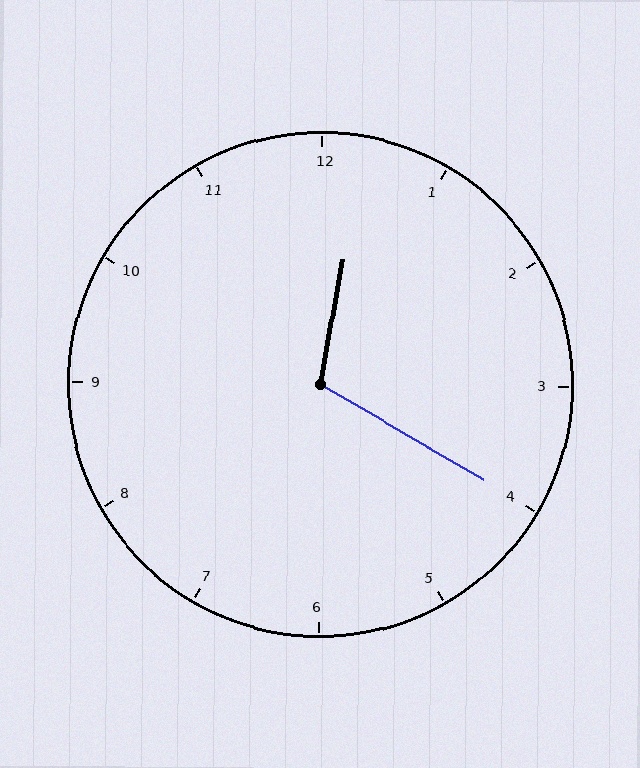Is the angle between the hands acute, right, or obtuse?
It is obtuse.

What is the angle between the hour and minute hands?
Approximately 110 degrees.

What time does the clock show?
12:20.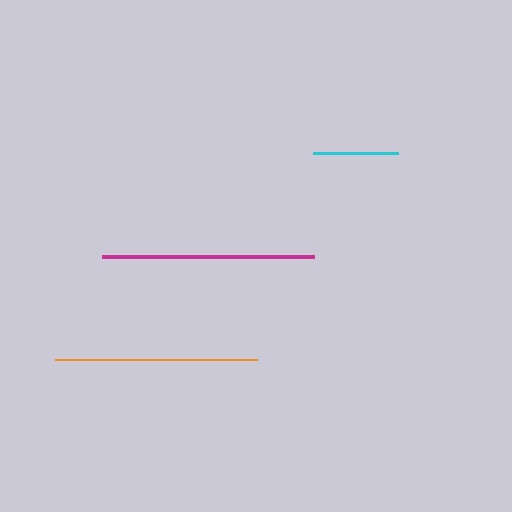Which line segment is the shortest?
The cyan line is the shortest at approximately 85 pixels.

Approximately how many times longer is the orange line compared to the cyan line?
The orange line is approximately 2.4 times the length of the cyan line.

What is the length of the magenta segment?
The magenta segment is approximately 212 pixels long.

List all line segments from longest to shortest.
From longest to shortest: magenta, orange, cyan.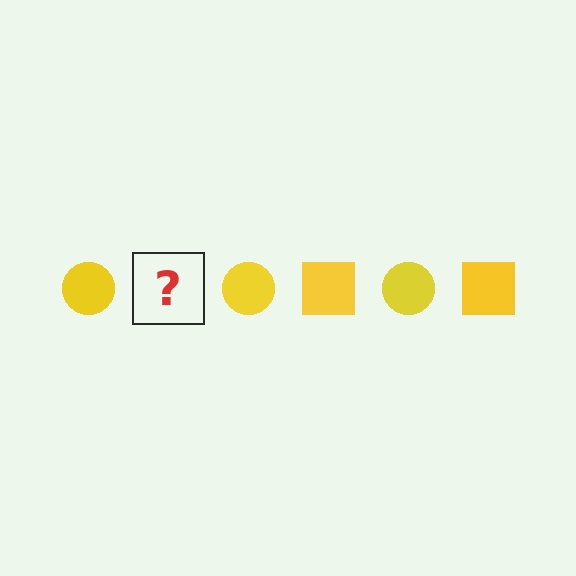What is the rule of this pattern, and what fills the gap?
The rule is that the pattern cycles through circle, square shapes in yellow. The gap should be filled with a yellow square.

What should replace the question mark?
The question mark should be replaced with a yellow square.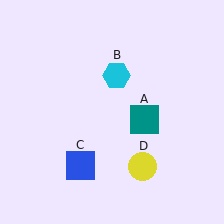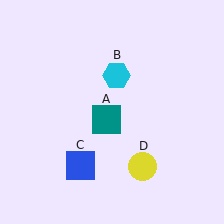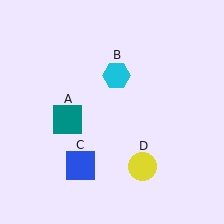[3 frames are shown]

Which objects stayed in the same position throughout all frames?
Cyan hexagon (object B) and blue square (object C) and yellow circle (object D) remained stationary.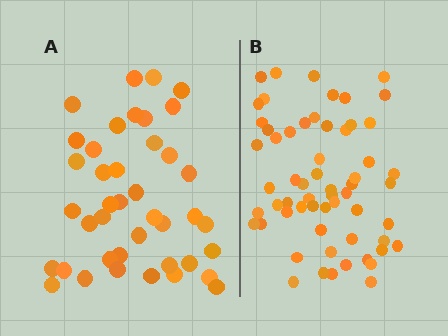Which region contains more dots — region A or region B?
Region B (the right region) has more dots.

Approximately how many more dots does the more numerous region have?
Region B has approximately 20 more dots than region A.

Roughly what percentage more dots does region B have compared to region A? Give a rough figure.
About 45% more.